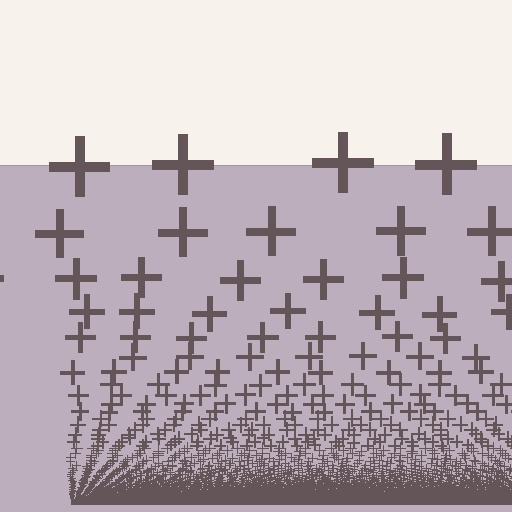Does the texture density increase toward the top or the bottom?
Density increases toward the bottom.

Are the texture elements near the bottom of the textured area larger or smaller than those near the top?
Smaller. The gradient is inverted — elements near the bottom are smaller and denser.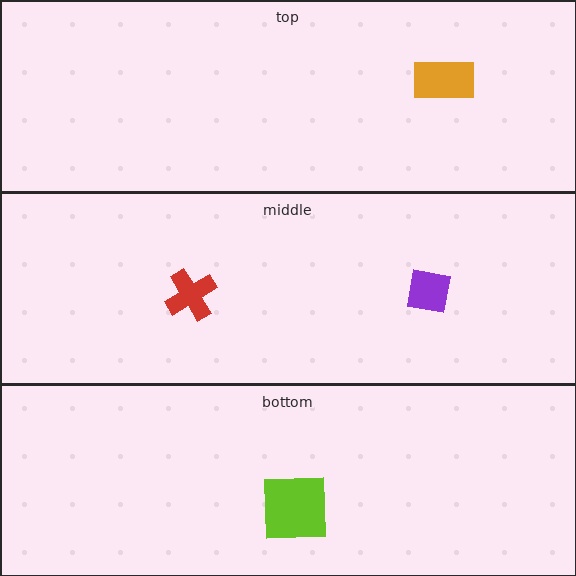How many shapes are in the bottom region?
1.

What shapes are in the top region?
The orange rectangle.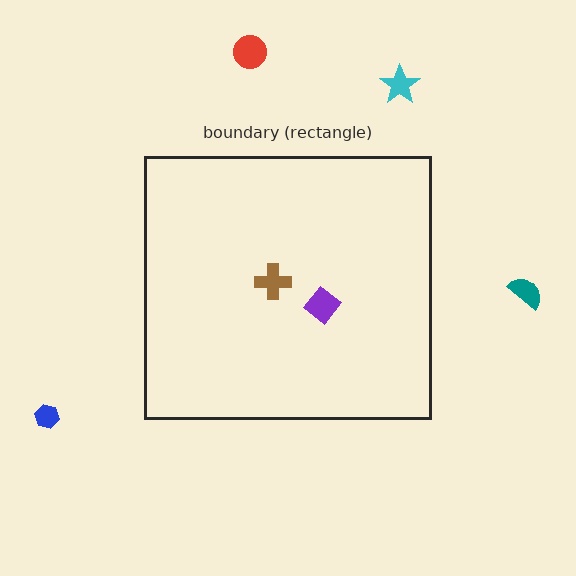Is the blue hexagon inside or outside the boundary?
Outside.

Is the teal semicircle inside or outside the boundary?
Outside.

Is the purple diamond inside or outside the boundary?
Inside.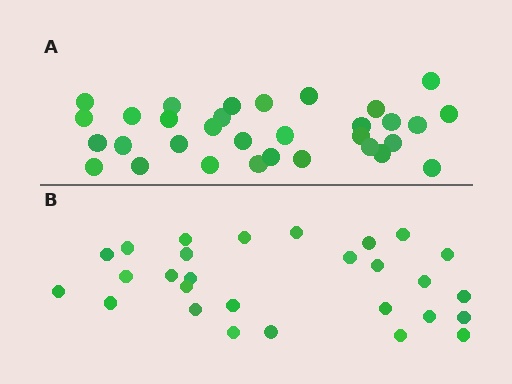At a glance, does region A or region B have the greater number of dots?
Region A (the top region) has more dots.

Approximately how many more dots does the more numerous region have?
Region A has about 4 more dots than region B.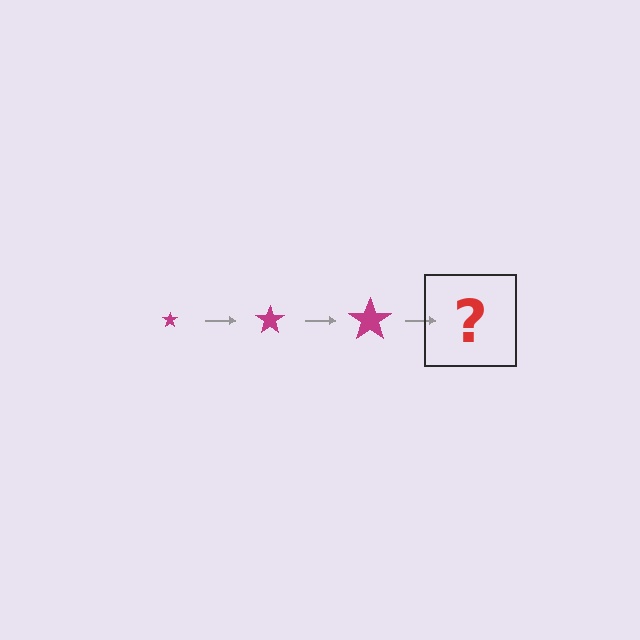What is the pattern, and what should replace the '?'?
The pattern is that the star gets progressively larger each step. The '?' should be a magenta star, larger than the previous one.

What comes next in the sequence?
The next element should be a magenta star, larger than the previous one.